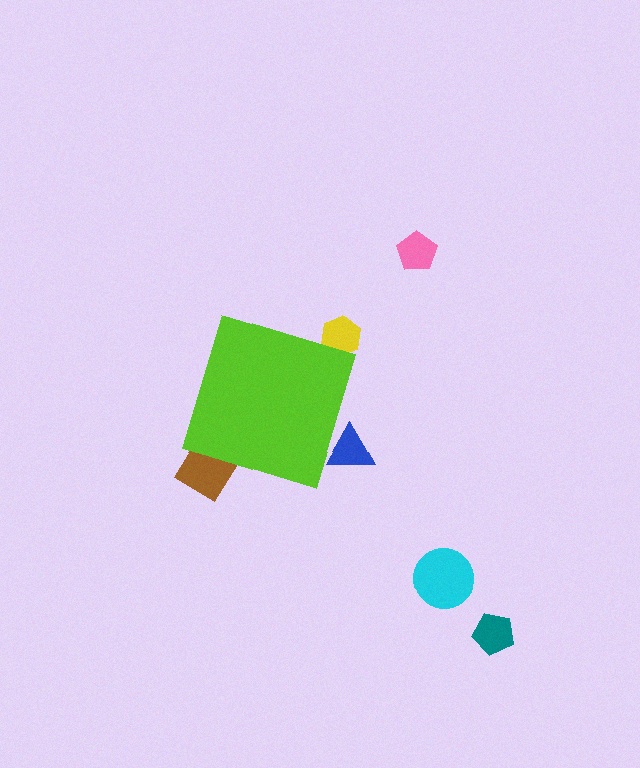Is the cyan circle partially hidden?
No, the cyan circle is fully visible.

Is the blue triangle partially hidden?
Yes, the blue triangle is partially hidden behind the lime diamond.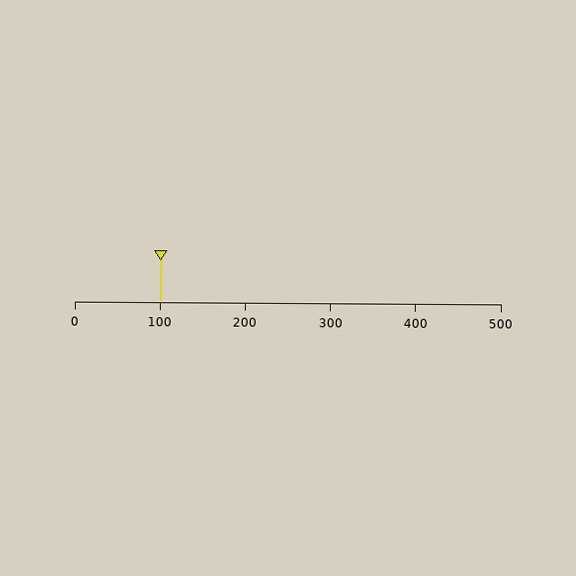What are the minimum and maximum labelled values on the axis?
The axis runs from 0 to 500.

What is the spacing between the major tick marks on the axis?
The major ticks are spaced 100 apart.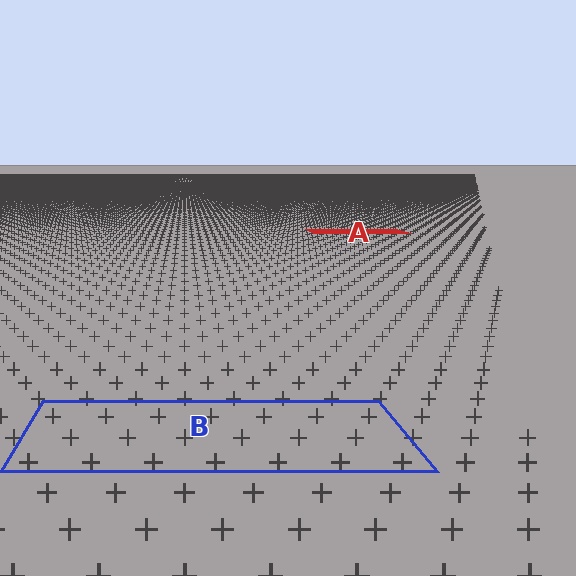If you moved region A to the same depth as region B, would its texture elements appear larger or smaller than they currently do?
They would appear larger. At a closer depth, the same texture elements are projected at a bigger on-screen size.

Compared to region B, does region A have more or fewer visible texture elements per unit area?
Region A has more texture elements per unit area — they are packed more densely because it is farther away.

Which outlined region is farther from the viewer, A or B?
Region A is farther from the viewer — the texture elements inside it appear smaller and more densely packed.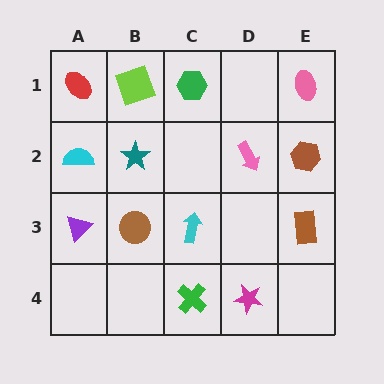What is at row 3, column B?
A brown circle.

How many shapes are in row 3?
4 shapes.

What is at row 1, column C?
A green hexagon.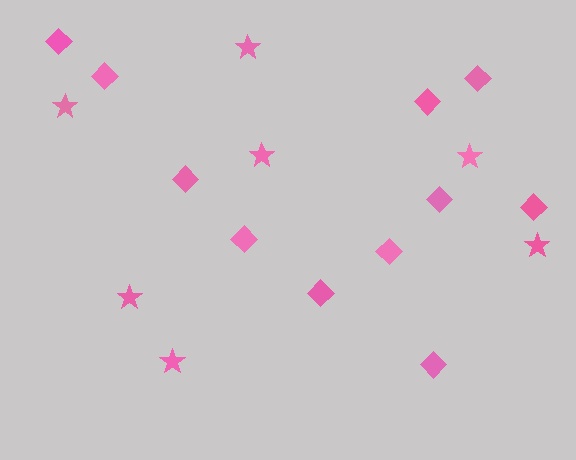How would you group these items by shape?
There are 2 groups: one group of stars (7) and one group of diamonds (11).